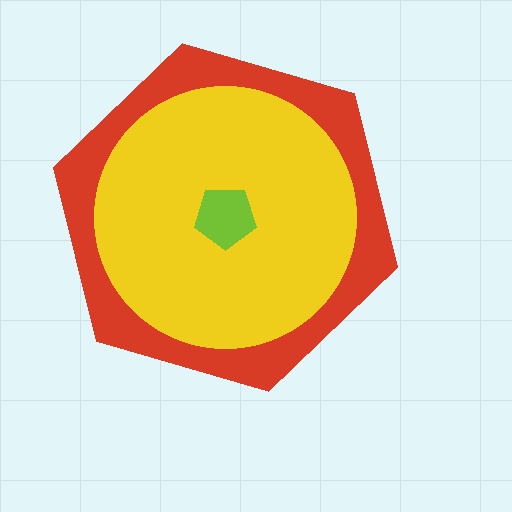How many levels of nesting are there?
3.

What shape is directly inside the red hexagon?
The yellow circle.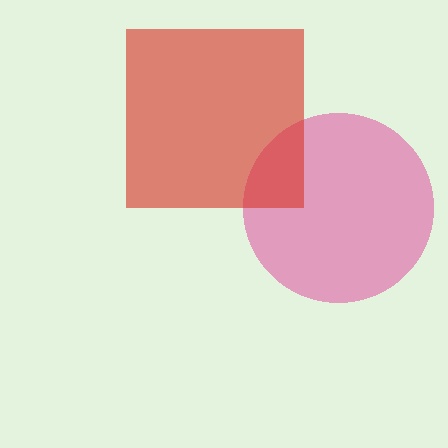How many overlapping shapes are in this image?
There are 2 overlapping shapes in the image.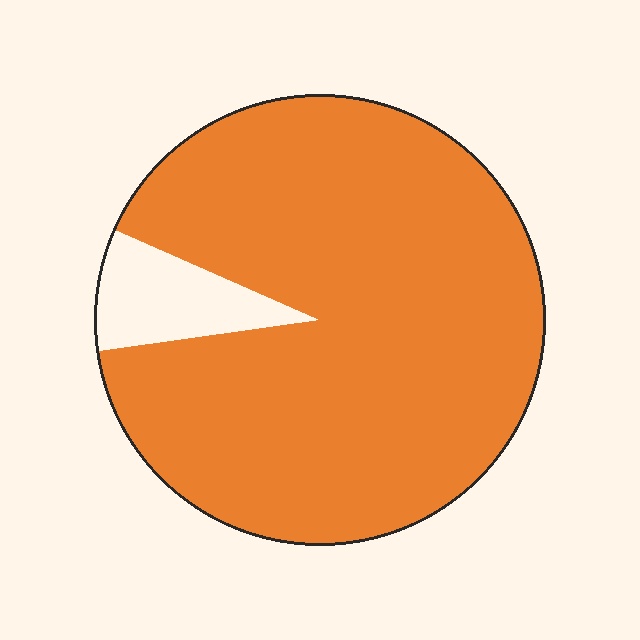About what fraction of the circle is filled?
About nine tenths (9/10).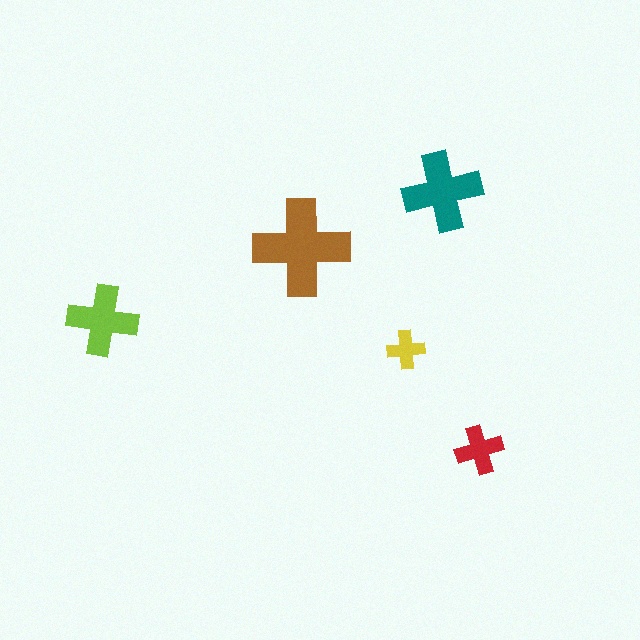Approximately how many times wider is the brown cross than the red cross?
About 2 times wider.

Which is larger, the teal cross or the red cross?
The teal one.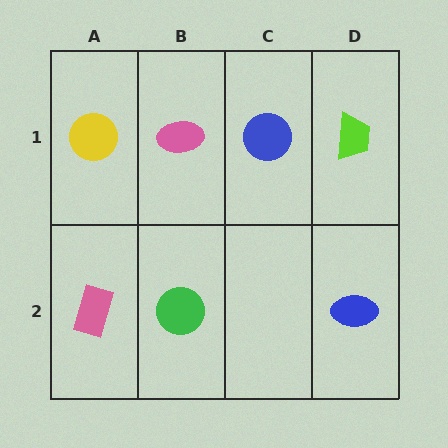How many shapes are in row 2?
3 shapes.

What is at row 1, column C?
A blue circle.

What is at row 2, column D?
A blue ellipse.